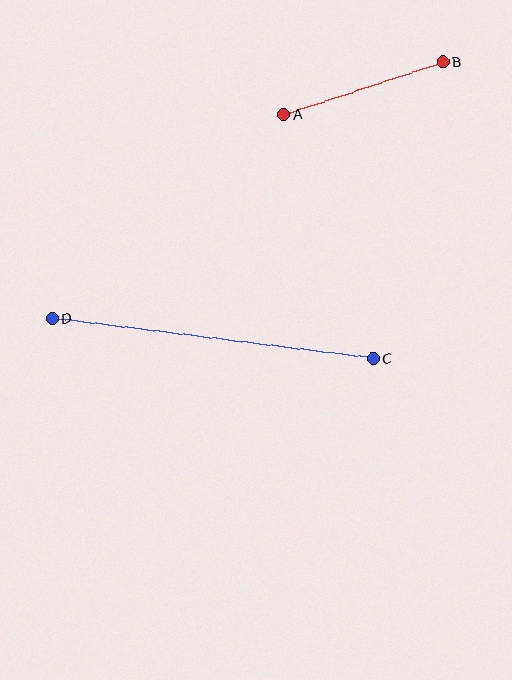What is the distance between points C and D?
The distance is approximately 323 pixels.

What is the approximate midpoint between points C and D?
The midpoint is at approximately (213, 339) pixels.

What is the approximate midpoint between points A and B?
The midpoint is at approximately (363, 89) pixels.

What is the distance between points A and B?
The distance is approximately 167 pixels.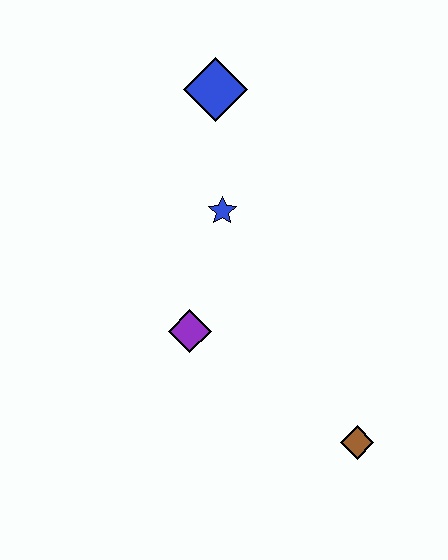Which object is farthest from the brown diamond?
The blue diamond is farthest from the brown diamond.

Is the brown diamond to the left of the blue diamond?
No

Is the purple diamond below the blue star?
Yes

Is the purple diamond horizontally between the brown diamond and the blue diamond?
No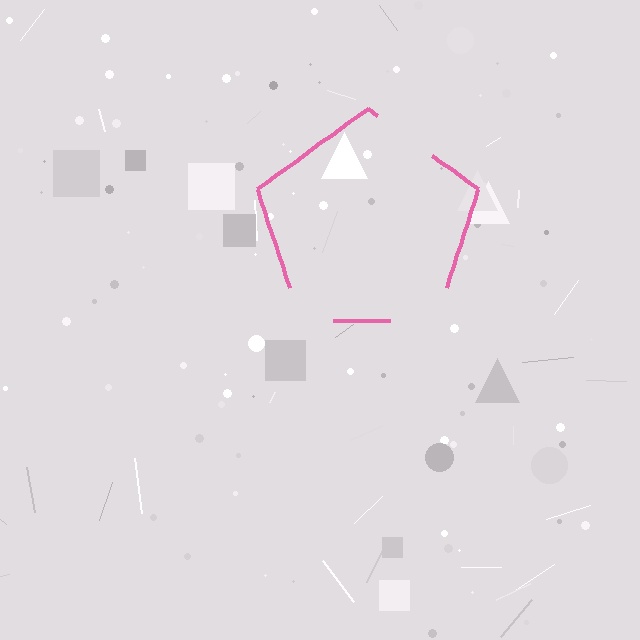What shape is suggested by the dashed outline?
The dashed outline suggests a pentagon.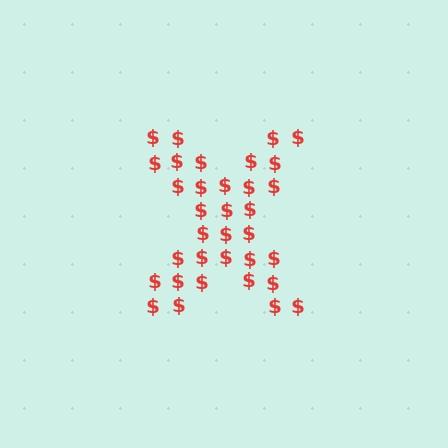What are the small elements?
The small elements are dollar signs.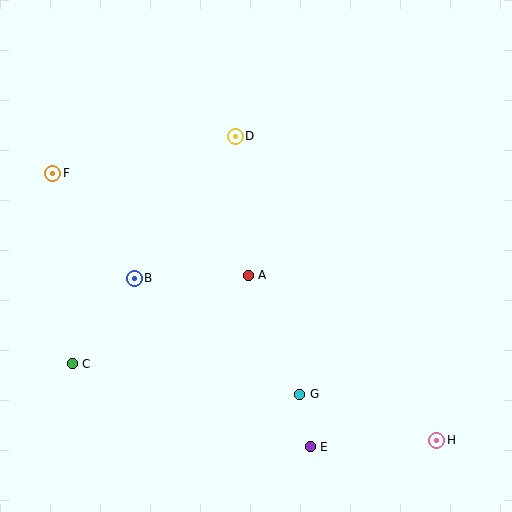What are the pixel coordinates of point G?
Point G is at (300, 394).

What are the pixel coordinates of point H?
Point H is at (437, 440).